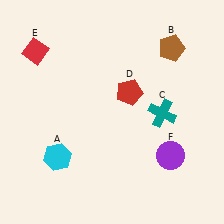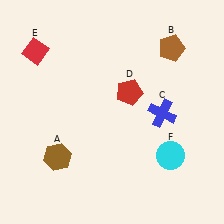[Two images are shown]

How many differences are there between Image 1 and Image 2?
There are 3 differences between the two images.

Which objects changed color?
A changed from cyan to brown. C changed from teal to blue. F changed from purple to cyan.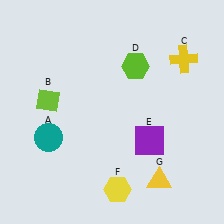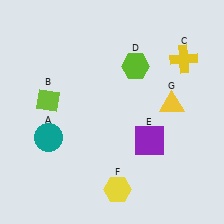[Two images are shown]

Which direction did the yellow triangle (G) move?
The yellow triangle (G) moved up.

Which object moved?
The yellow triangle (G) moved up.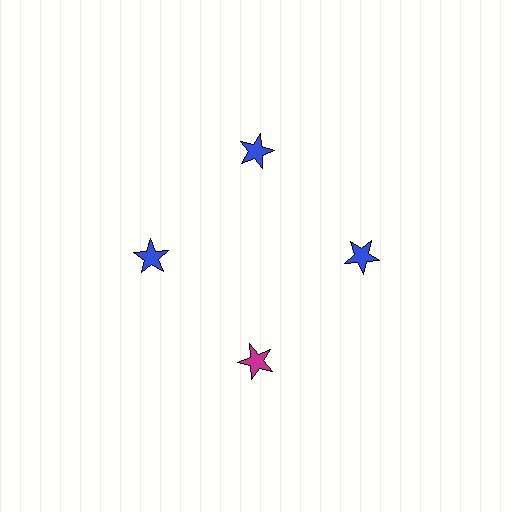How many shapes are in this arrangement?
There are 4 shapes arranged in a ring pattern.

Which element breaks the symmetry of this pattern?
The magenta star at roughly the 6 o'clock position breaks the symmetry. All other shapes are blue stars.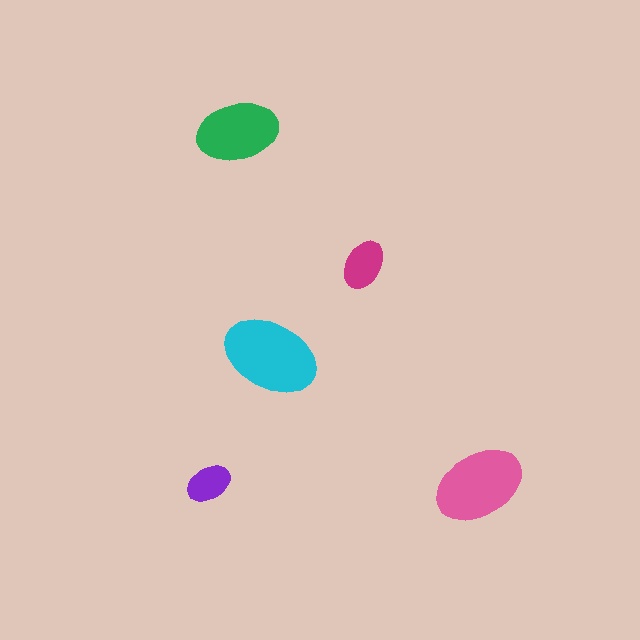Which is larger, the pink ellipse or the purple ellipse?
The pink one.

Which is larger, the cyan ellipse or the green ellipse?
The cyan one.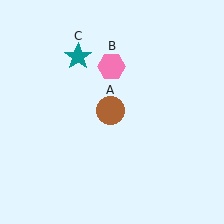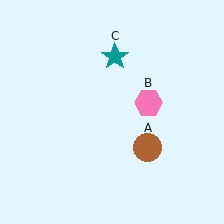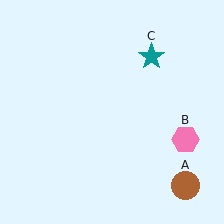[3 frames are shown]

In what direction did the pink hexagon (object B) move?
The pink hexagon (object B) moved down and to the right.